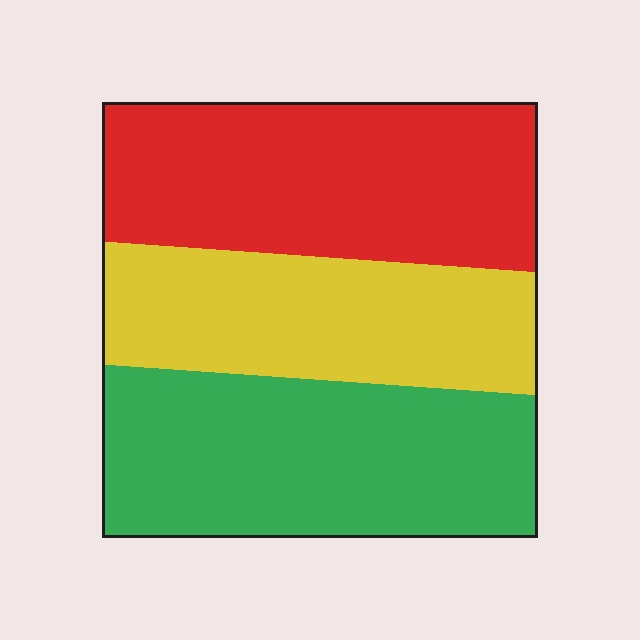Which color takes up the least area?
Yellow, at roughly 30%.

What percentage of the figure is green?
Green covers 36% of the figure.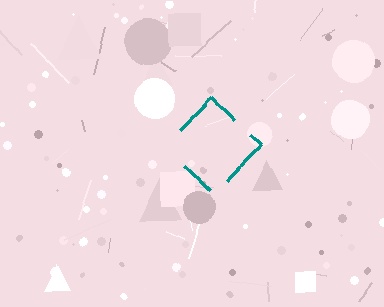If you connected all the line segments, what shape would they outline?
They would outline a diamond.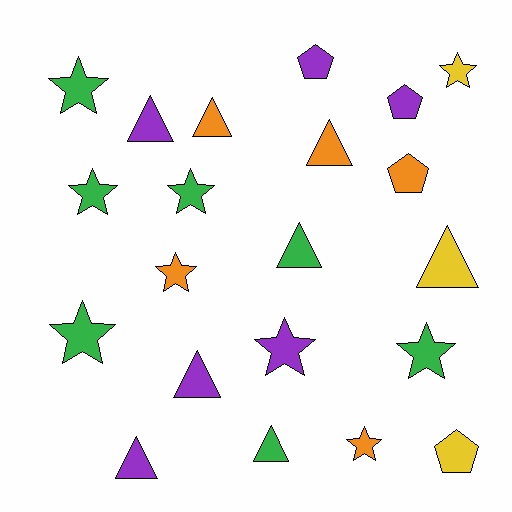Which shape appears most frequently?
Star, with 9 objects.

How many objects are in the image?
There are 21 objects.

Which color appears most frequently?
Green, with 7 objects.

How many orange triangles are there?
There are 2 orange triangles.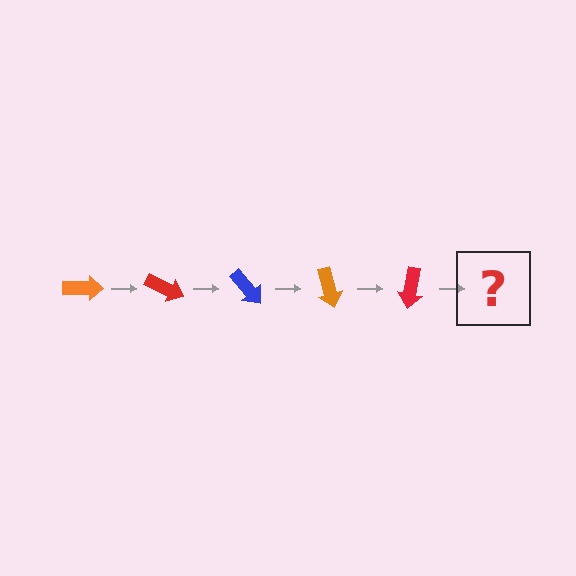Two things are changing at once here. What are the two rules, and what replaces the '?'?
The two rules are that it rotates 25 degrees each step and the color cycles through orange, red, and blue. The '?' should be a blue arrow, rotated 125 degrees from the start.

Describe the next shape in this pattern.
It should be a blue arrow, rotated 125 degrees from the start.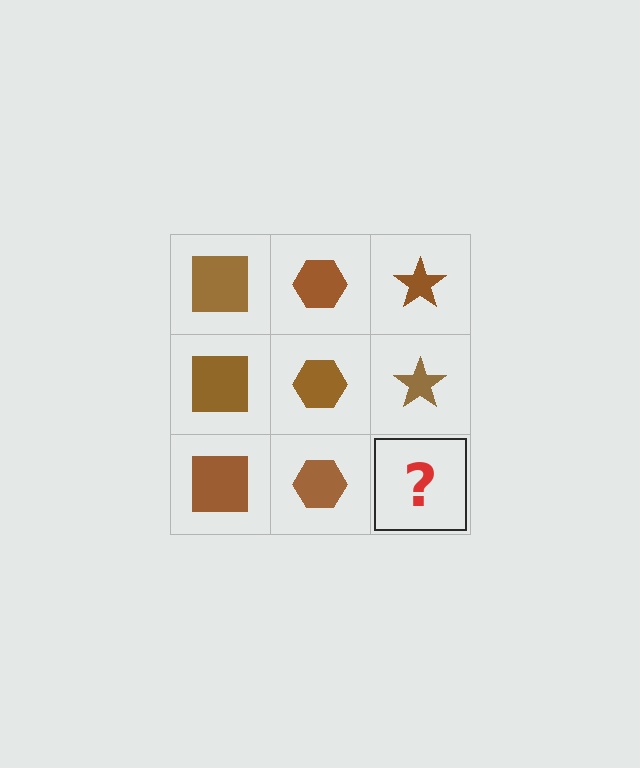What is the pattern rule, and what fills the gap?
The rule is that each column has a consistent shape. The gap should be filled with a brown star.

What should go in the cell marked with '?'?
The missing cell should contain a brown star.